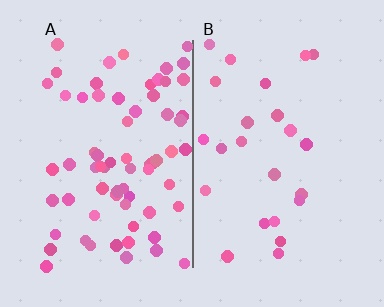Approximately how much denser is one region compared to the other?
Approximately 2.8× — region A over region B.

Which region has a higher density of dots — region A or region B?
A (the left).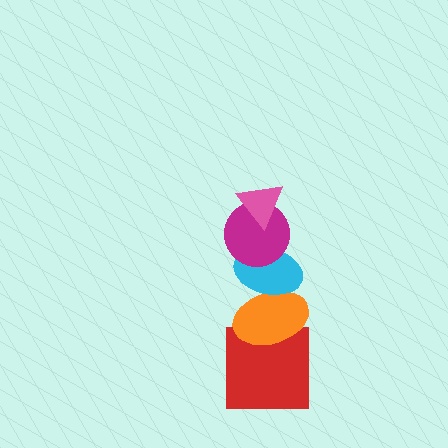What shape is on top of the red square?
The orange ellipse is on top of the red square.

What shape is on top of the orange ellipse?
The cyan ellipse is on top of the orange ellipse.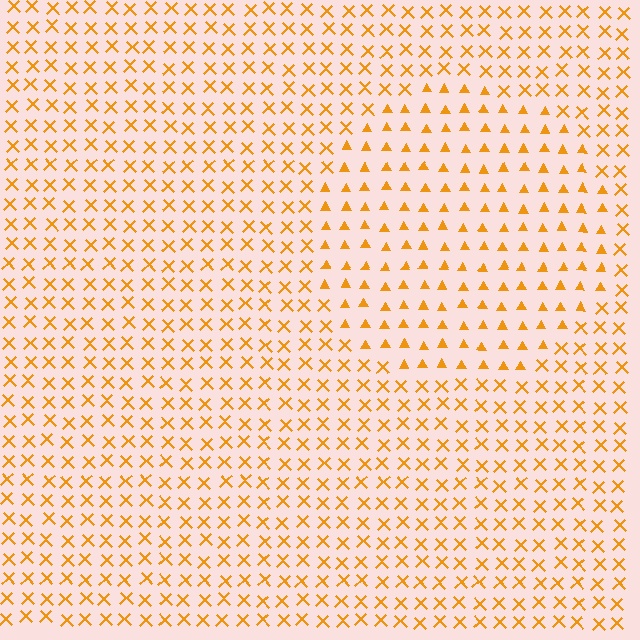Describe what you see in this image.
The image is filled with small orange elements arranged in a uniform grid. A circle-shaped region contains triangles, while the surrounding area contains X marks. The boundary is defined purely by the change in element shape.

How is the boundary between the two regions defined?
The boundary is defined by a change in element shape: triangles inside vs. X marks outside. All elements share the same color and spacing.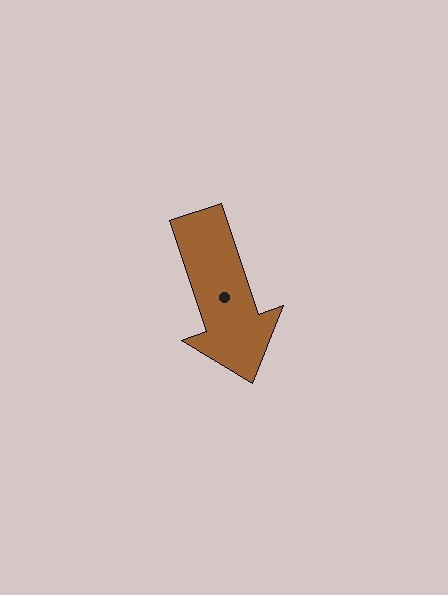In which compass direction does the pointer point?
South.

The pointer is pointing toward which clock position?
Roughly 5 o'clock.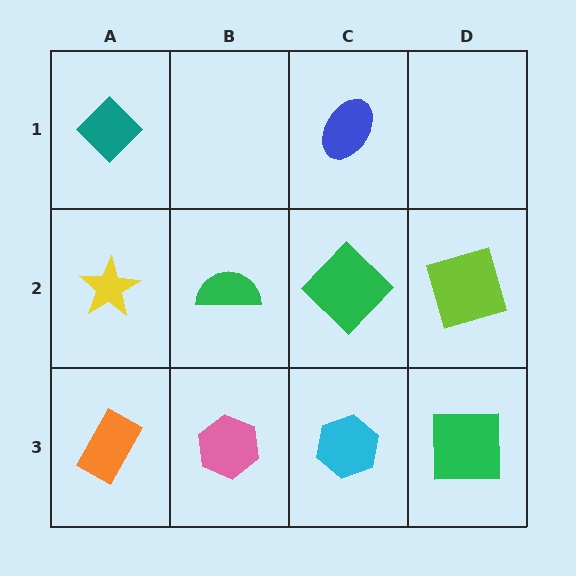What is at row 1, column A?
A teal diamond.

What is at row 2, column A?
A yellow star.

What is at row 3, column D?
A green square.